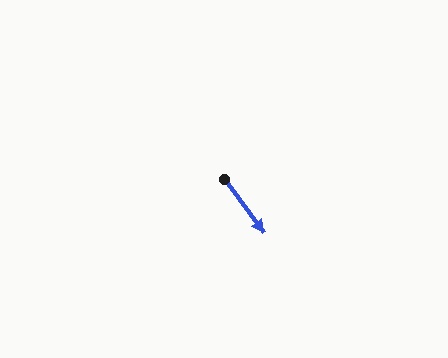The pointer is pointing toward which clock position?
Roughly 5 o'clock.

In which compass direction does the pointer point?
Southeast.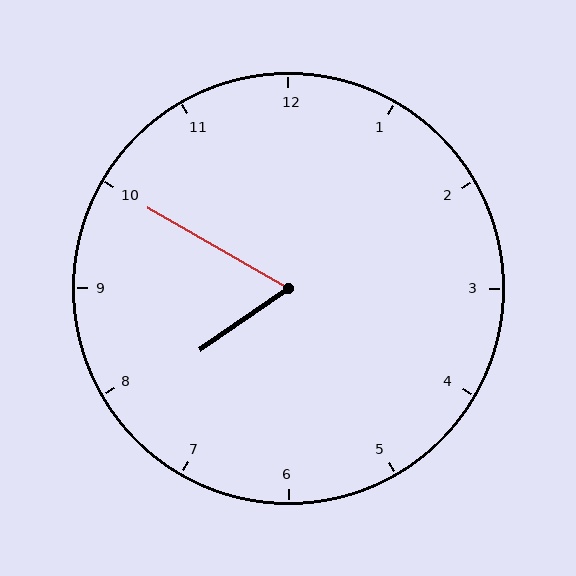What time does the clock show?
7:50.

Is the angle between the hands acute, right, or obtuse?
It is acute.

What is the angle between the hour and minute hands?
Approximately 65 degrees.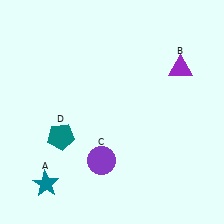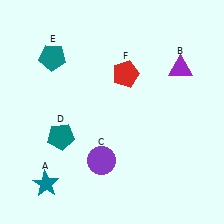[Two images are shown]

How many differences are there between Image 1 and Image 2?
There are 2 differences between the two images.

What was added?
A teal pentagon (E), a red pentagon (F) were added in Image 2.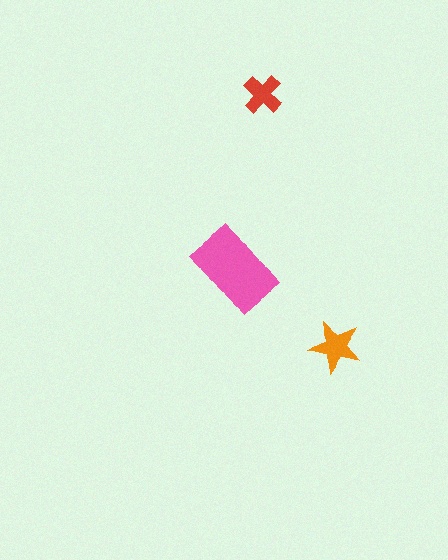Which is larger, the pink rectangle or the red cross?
The pink rectangle.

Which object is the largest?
The pink rectangle.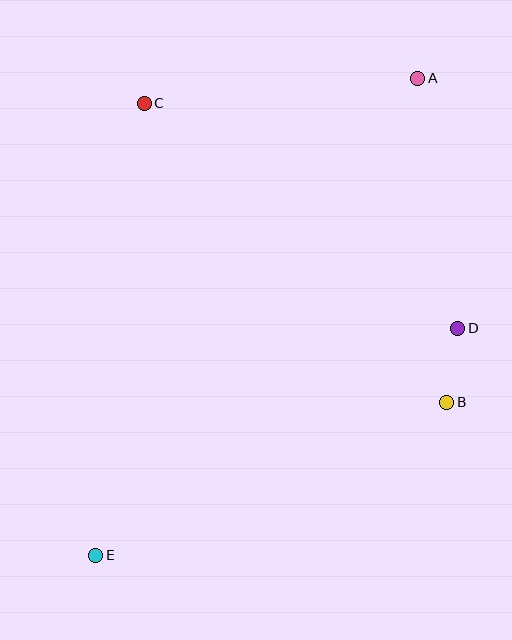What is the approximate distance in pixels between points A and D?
The distance between A and D is approximately 253 pixels.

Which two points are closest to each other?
Points B and D are closest to each other.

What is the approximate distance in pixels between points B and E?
The distance between B and E is approximately 383 pixels.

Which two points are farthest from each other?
Points A and E are farthest from each other.